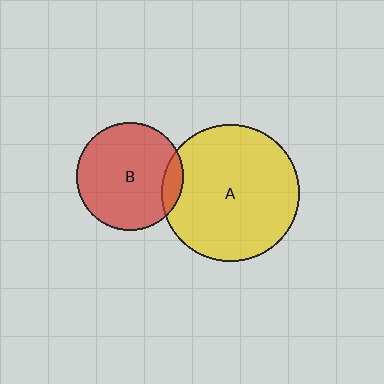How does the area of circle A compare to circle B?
Approximately 1.6 times.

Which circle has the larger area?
Circle A (yellow).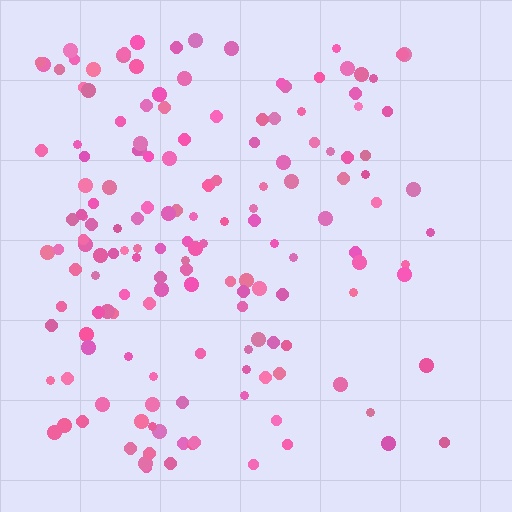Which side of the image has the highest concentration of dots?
The left.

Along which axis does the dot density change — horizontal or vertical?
Horizontal.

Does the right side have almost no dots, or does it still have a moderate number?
Still a moderate number, just noticeably fewer than the left.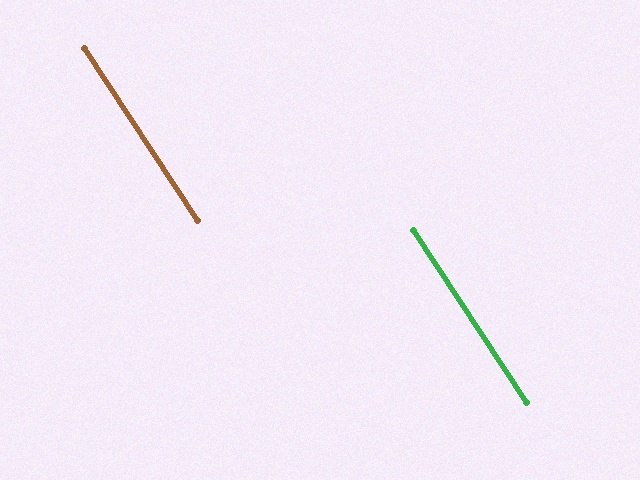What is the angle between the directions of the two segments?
Approximately 0 degrees.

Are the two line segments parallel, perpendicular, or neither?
Parallel — their directions differ by only 0.2°.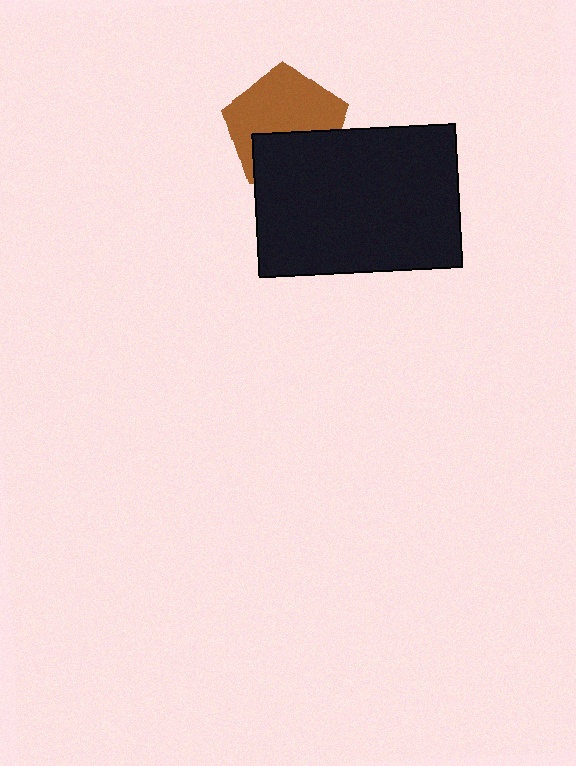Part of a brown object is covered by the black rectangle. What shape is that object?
It is a pentagon.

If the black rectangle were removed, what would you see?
You would see the complete brown pentagon.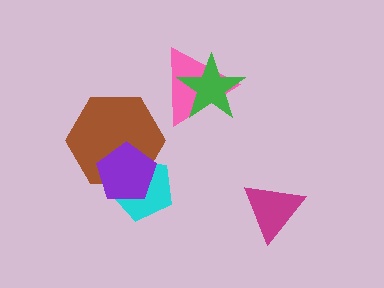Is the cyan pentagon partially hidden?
Yes, it is partially covered by another shape.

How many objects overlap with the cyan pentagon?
2 objects overlap with the cyan pentagon.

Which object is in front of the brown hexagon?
The purple pentagon is in front of the brown hexagon.